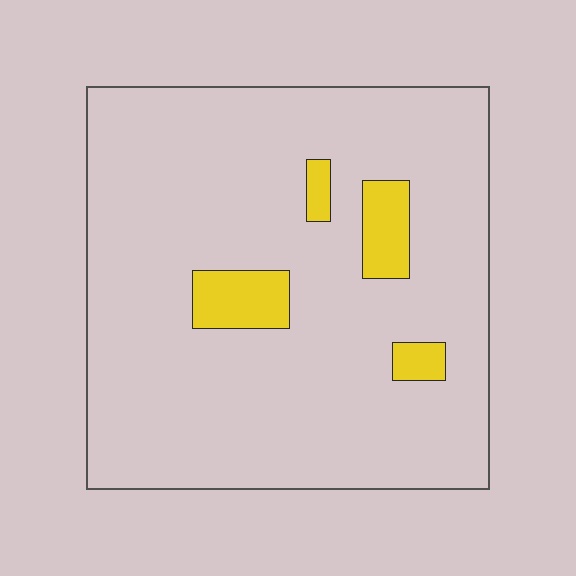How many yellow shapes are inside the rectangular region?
4.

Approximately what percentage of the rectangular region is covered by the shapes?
Approximately 10%.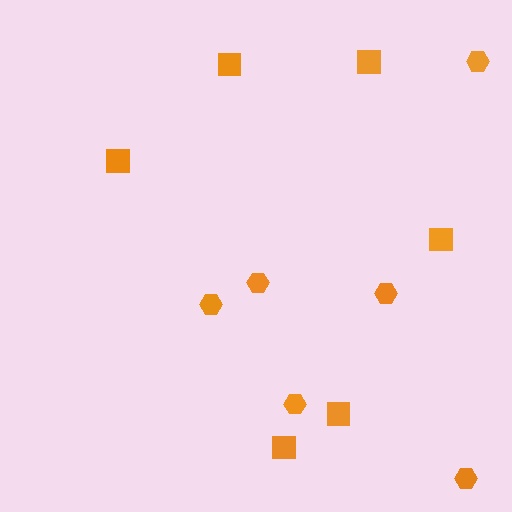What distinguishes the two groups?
There are 2 groups: one group of squares (6) and one group of hexagons (6).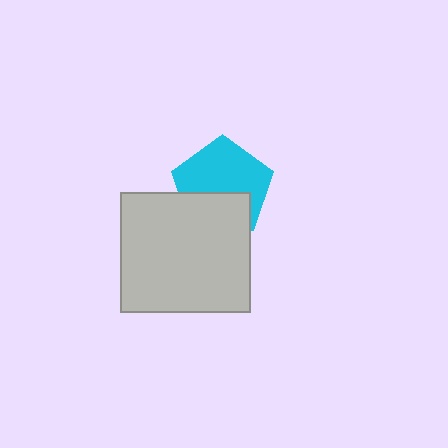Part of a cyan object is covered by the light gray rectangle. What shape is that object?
It is a pentagon.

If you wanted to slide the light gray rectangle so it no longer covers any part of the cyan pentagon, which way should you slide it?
Slide it down — that is the most direct way to separate the two shapes.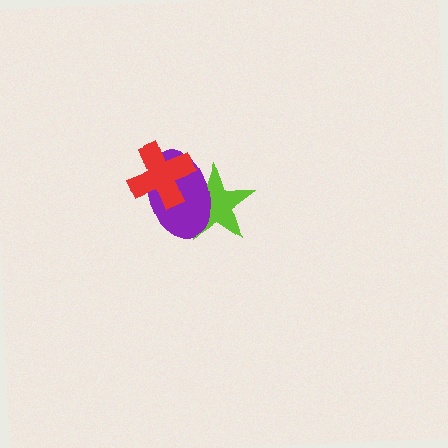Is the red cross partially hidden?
No, no other shape covers it.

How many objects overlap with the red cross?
2 objects overlap with the red cross.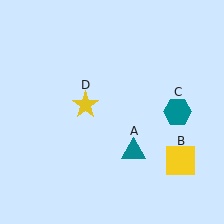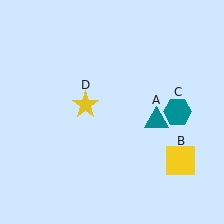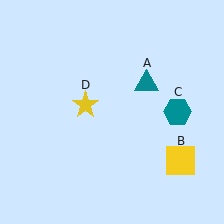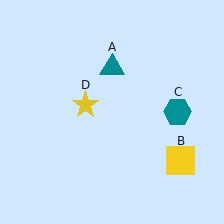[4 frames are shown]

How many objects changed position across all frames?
1 object changed position: teal triangle (object A).